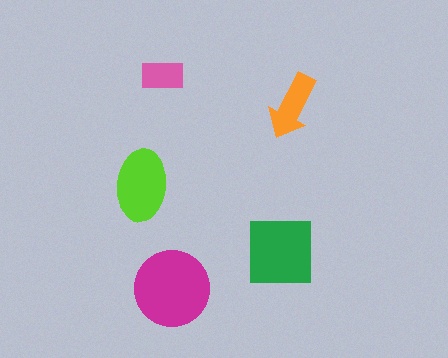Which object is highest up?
The pink rectangle is topmost.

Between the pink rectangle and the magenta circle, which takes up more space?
The magenta circle.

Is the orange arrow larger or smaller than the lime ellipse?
Smaller.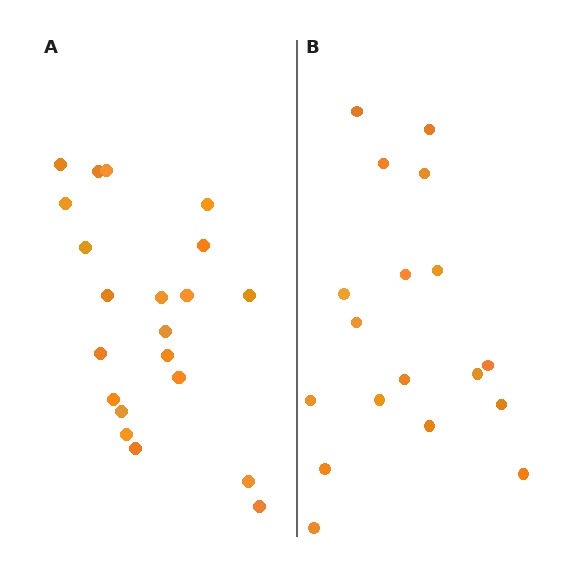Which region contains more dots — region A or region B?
Region A (the left region) has more dots.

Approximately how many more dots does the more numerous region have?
Region A has just a few more — roughly 2 or 3 more dots than region B.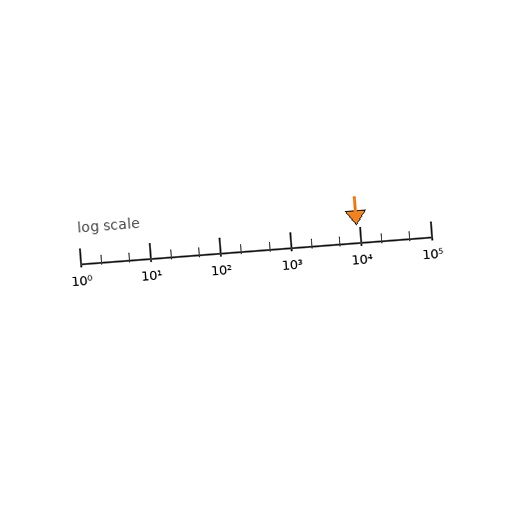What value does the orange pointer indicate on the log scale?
The pointer indicates approximately 8900.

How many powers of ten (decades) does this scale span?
The scale spans 5 decades, from 1 to 100000.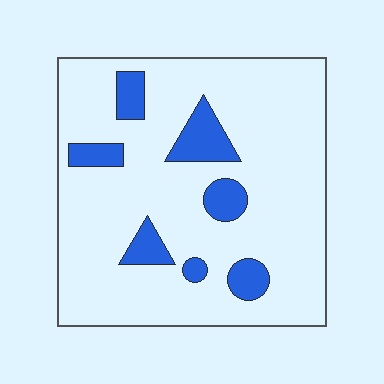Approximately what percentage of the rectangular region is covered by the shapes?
Approximately 15%.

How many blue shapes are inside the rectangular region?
7.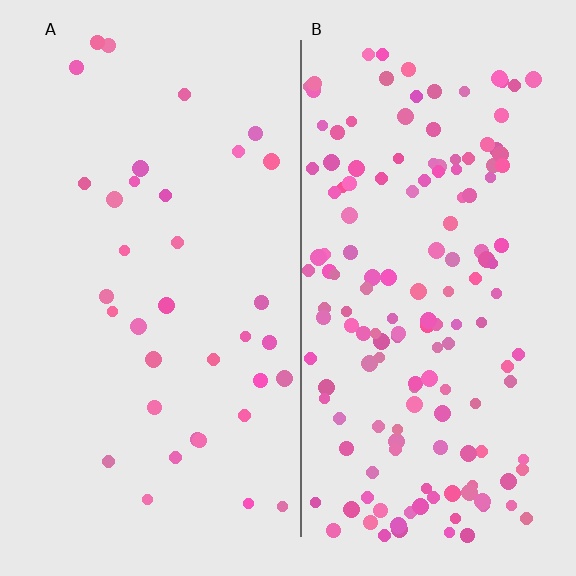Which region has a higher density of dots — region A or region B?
B (the right).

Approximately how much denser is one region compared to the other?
Approximately 4.4× — region B over region A.